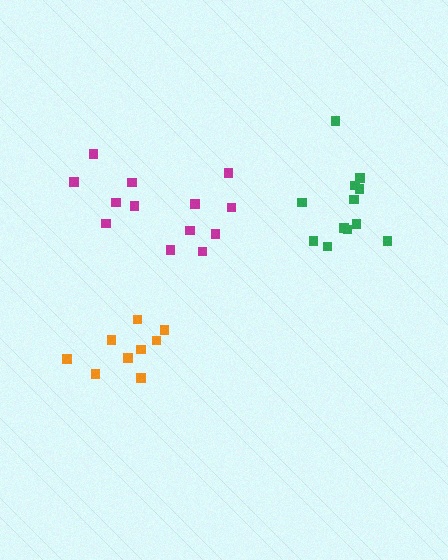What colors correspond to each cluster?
The clusters are colored: green, magenta, orange.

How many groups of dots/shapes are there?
There are 3 groups.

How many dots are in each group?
Group 1: 12 dots, Group 2: 13 dots, Group 3: 9 dots (34 total).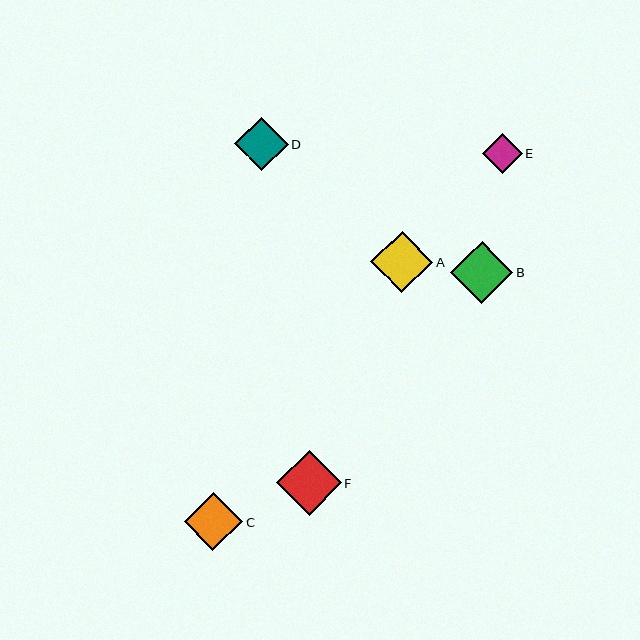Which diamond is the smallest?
Diamond E is the smallest with a size of approximately 39 pixels.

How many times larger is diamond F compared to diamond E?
Diamond F is approximately 1.6 times the size of diamond E.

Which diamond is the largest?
Diamond F is the largest with a size of approximately 65 pixels.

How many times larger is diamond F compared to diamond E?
Diamond F is approximately 1.6 times the size of diamond E.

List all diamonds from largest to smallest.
From largest to smallest: F, B, A, C, D, E.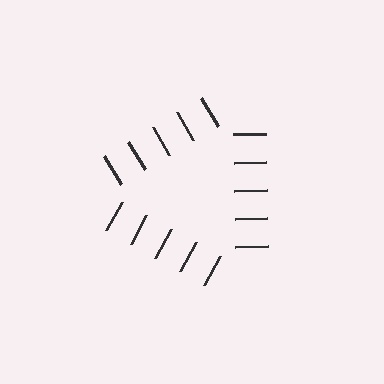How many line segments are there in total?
15 — 5 along each of the 3 edges.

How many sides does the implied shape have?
3 sides — the line-ends trace a triangle.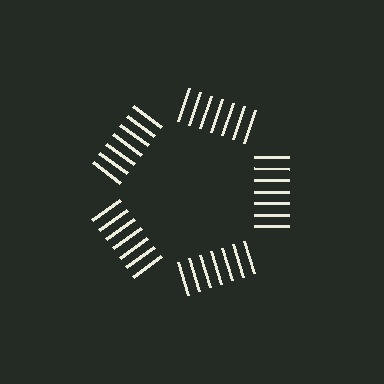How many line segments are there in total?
35 — 7 along each of the 5 edges.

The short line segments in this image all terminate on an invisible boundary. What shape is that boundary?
An illusory pentagon — the line segments terminate on its edges but no continuous stroke is drawn.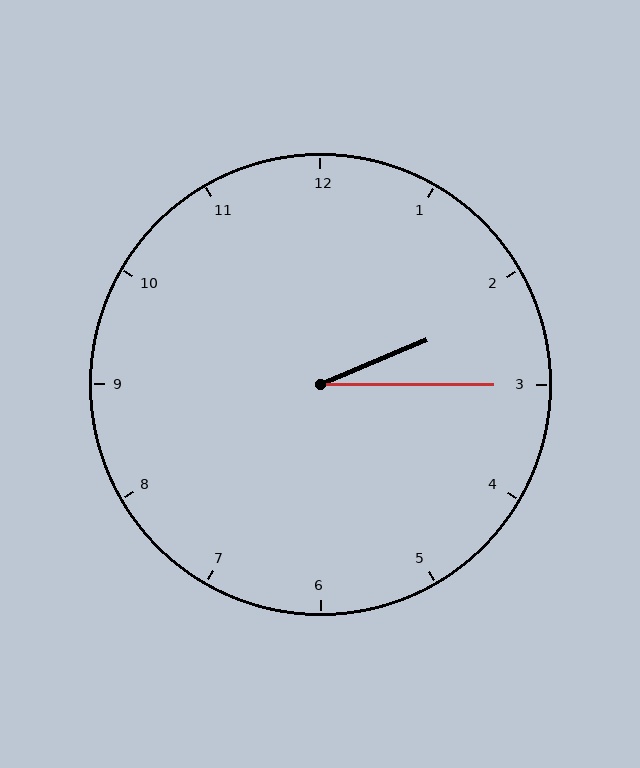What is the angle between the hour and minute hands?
Approximately 22 degrees.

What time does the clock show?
2:15.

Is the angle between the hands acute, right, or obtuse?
It is acute.